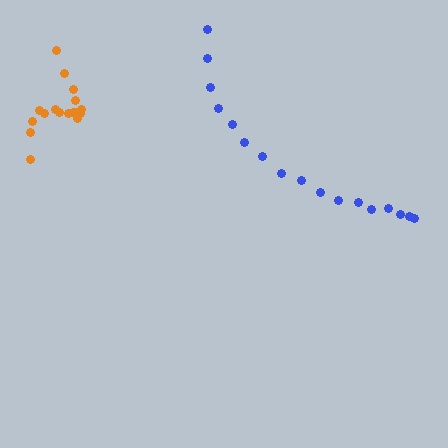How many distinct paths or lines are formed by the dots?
There are 2 distinct paths.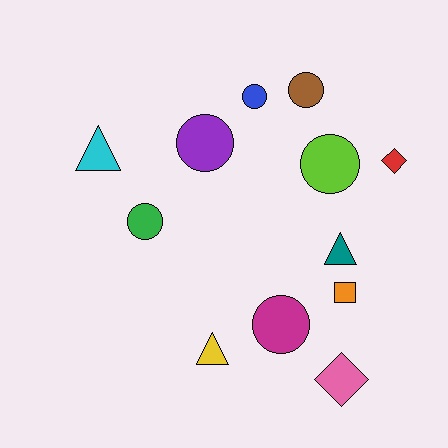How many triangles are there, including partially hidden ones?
There are 3 triangles.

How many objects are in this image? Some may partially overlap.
There are 12 objects.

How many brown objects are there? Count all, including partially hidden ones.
There is 1 brown object.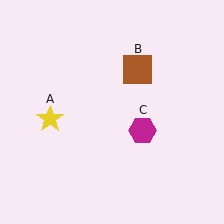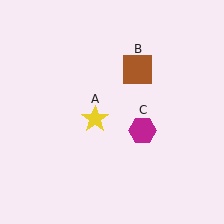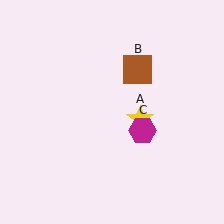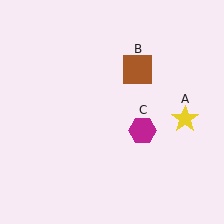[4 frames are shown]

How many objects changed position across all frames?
1 object changed position: yellow star (object A).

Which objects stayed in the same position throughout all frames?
Brown square (object B) and magenta hexagon (object C) remained stationary.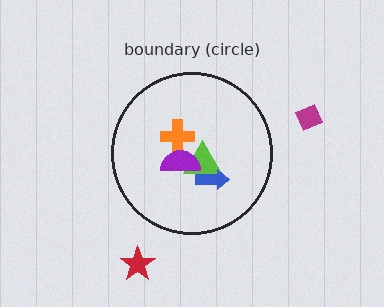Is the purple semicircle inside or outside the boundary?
Inside.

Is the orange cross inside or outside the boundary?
Inside.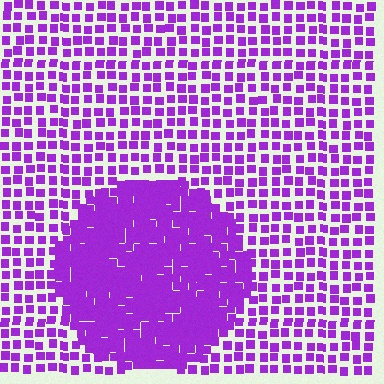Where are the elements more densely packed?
The elements are more densely packed inside the circle boundary.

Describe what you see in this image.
The image contains small purple elements arranged at two different densities. A circle-shaped region is visible where the elements are more densely packed than the surrounding area.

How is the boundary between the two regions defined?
The boundary is defined by a change in element density (approximately 2.2x ratio). All elements are the same color, size, and shape.